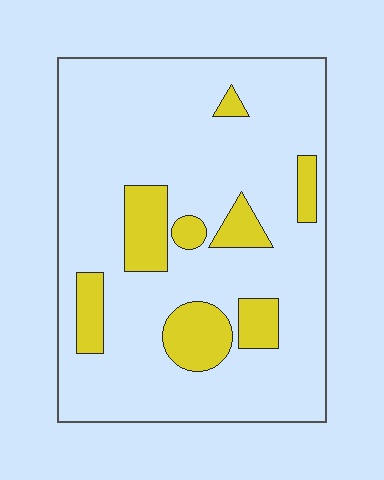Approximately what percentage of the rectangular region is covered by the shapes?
Approximately 15%.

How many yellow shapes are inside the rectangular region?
8.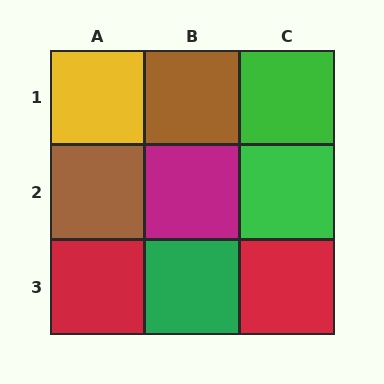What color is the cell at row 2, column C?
Green.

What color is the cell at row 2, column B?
Magenta.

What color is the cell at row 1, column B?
Brown.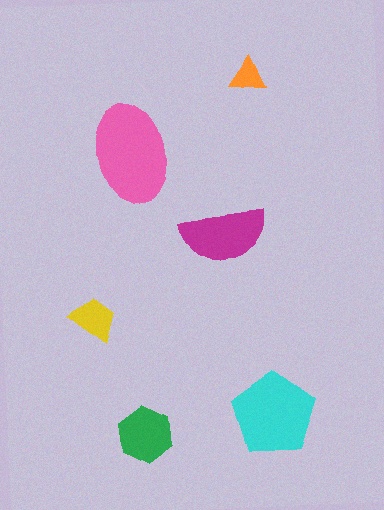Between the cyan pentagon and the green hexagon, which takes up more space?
The cyan pentagon.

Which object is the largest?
The pink ellipse.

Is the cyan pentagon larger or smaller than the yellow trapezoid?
Larger.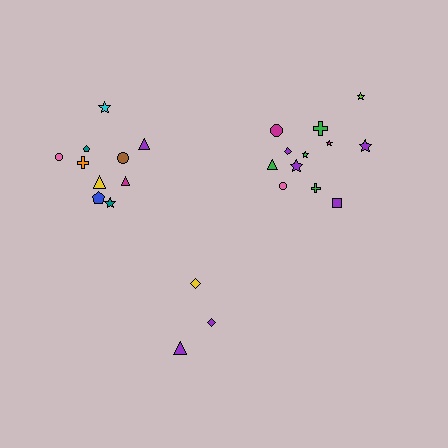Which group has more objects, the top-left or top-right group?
The top-right group.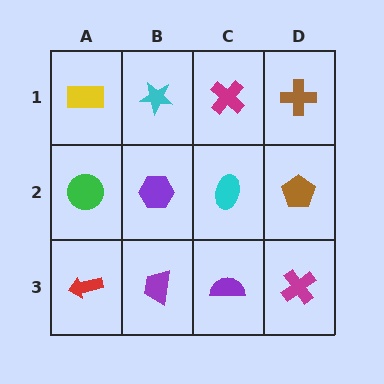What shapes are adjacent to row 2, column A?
A yellow rectangle (row 1, column A), a red arrow (row 3, column A), a purple hexagon (row 2, column B).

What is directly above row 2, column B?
A cyan star.